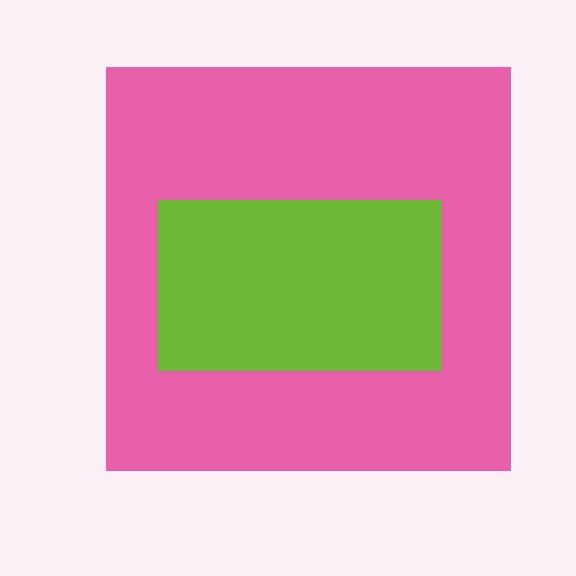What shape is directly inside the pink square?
The lime rectangle.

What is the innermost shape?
The lime rectangle.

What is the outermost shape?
The pink square.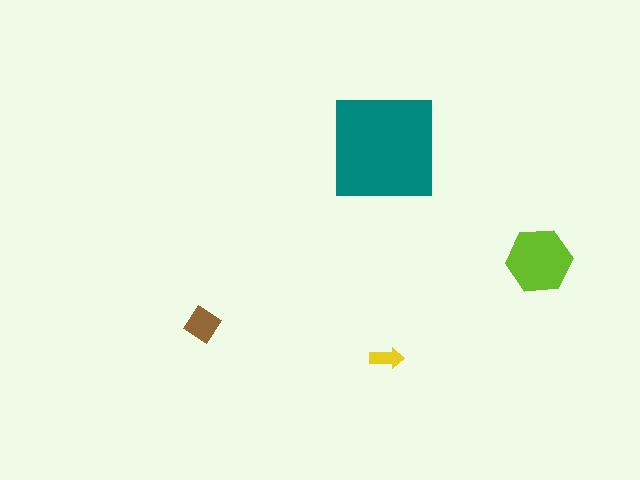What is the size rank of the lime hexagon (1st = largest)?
2nd.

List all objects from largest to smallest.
The teal square, the lime hexagon, the brown diamond, the yellow arrow.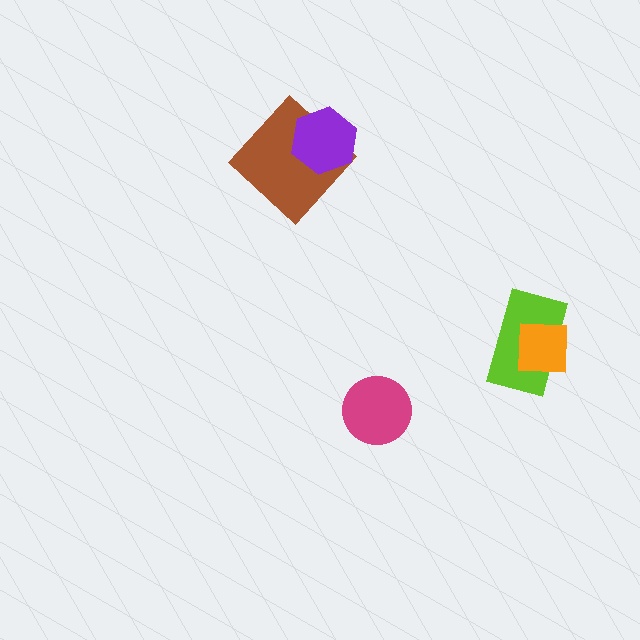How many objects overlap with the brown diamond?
1 object overlaps with the brown diamond.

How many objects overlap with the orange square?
1 object overlaps with the orange square.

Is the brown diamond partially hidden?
Yes, it is partially covered by another shape.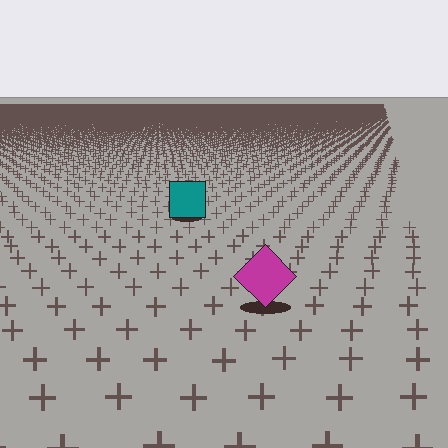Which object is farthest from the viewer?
The teal square is farthest from the viewer. It appears smaller and the ground texture around it is denser.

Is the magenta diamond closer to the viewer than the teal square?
Yes. The magenta diamond is closer — you can tell from the texture gradient: the ground texture is coarser near it.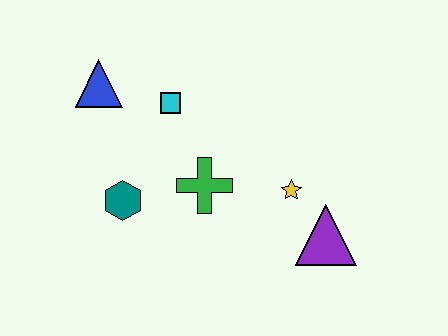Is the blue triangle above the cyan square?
Yes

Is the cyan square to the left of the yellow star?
Yes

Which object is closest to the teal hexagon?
The green cross is closest to the teal hexagon.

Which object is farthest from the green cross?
The blue triangle is farthest from the green cross.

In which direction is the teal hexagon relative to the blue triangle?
The teal hexagon is below the blue triangle.